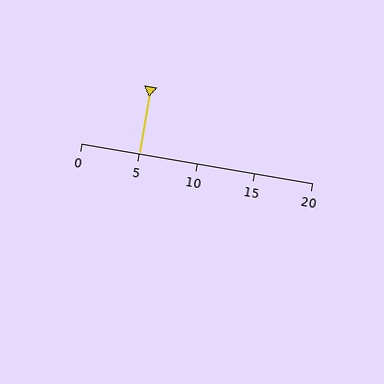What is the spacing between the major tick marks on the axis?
The major ticks are spaced 5 apart.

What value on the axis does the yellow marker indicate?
The marker indicates approximately 5.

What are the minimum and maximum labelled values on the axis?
The axis runs from 0 to 20.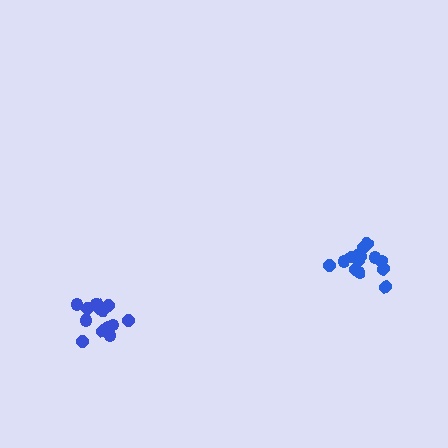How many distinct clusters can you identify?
There are 2 distinct clusters.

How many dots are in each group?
Group 1: 14 dots, Group 2: 13 dots (27 total).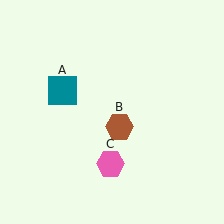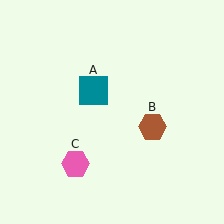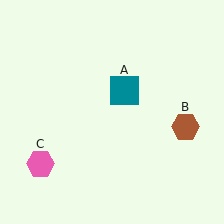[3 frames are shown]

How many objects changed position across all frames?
3 objects changed position: teal square (object A), brown hexagon (object B), pink hexagon (object C).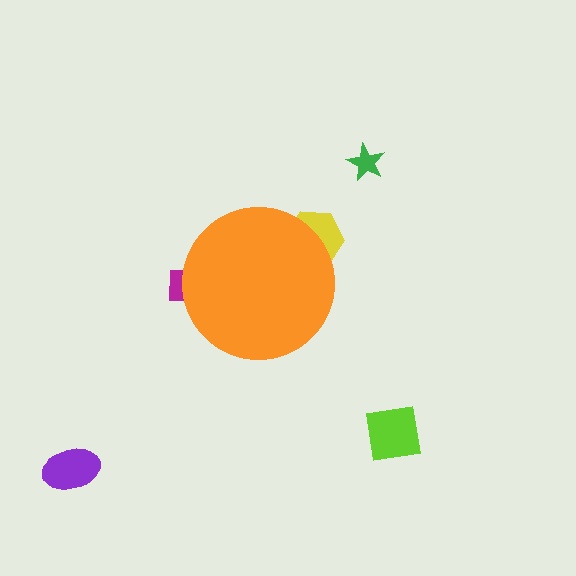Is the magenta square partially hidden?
Yes, the magenta square is partially hidden behind the orange circle.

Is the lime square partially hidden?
No, the lime square is fully visible.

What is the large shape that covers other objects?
An orange circle.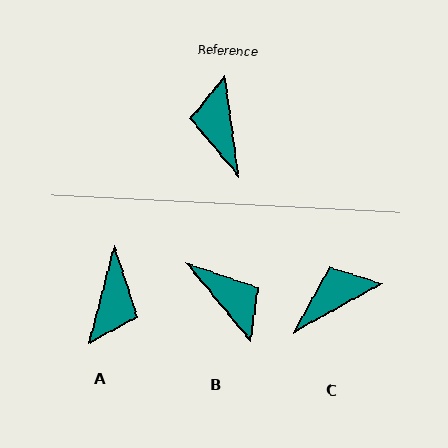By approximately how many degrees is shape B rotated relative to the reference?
Approximately 149 degrees clockwise.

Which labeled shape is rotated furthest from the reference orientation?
A, about 157 degrees away.